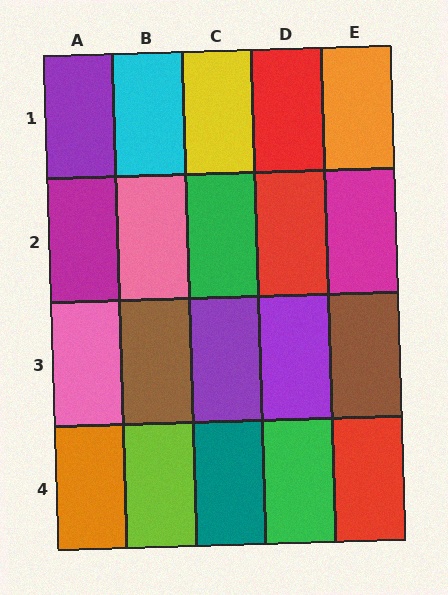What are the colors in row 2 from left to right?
Magenta, pink, green, red, magenta.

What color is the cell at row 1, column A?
Purple.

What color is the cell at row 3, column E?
Brown.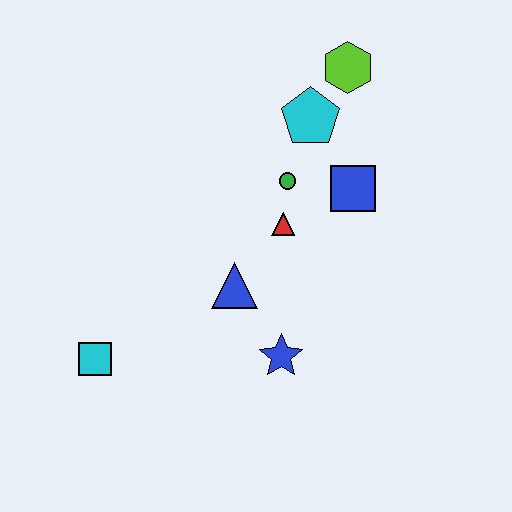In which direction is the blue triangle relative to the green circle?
The blue triangle is below the green circle.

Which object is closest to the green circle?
The red triangle is closest to the green circle.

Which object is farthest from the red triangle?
The cyan square is farthest from the red triangle.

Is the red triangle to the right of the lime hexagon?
No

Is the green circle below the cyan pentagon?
Yes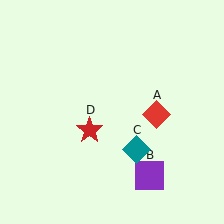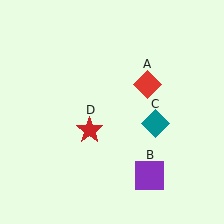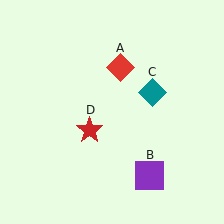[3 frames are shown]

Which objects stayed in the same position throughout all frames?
Purple square (object B) and red star (object D) remained stationary.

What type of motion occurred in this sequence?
The red diamond (object A), teal diamond (object C) rotated counterclockwise around the center of the scene.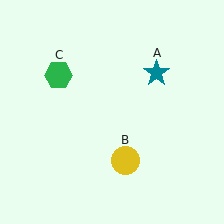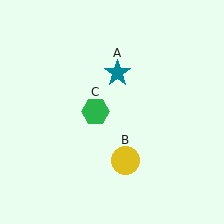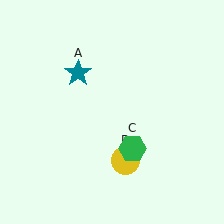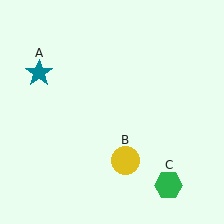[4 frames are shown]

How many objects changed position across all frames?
2 objects changed position: teal star (object A), green hexagon (object C).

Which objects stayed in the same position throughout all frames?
Yellow circle (object B) remained stationary.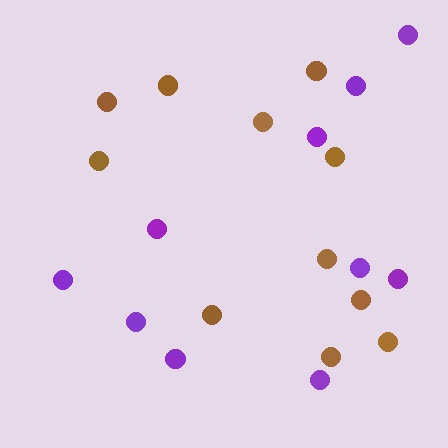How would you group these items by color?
There are 2 groups: one group of brown circles (11) and one group of purple circles (10).